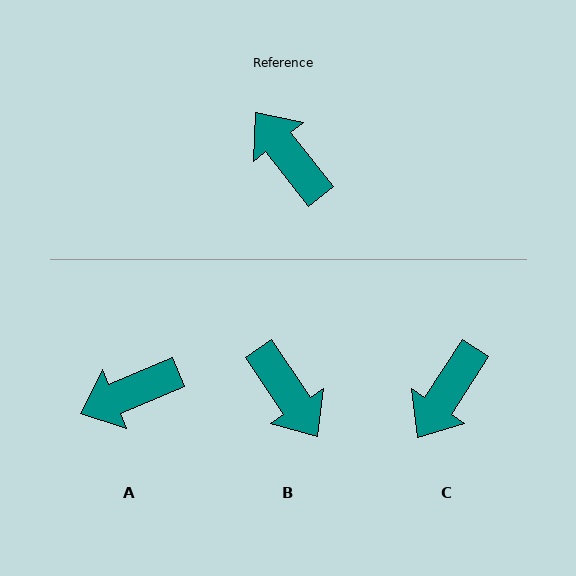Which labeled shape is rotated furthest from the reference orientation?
B, about 176 degrees away.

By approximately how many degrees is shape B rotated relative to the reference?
Approximately 176 degrees counter-clockwise.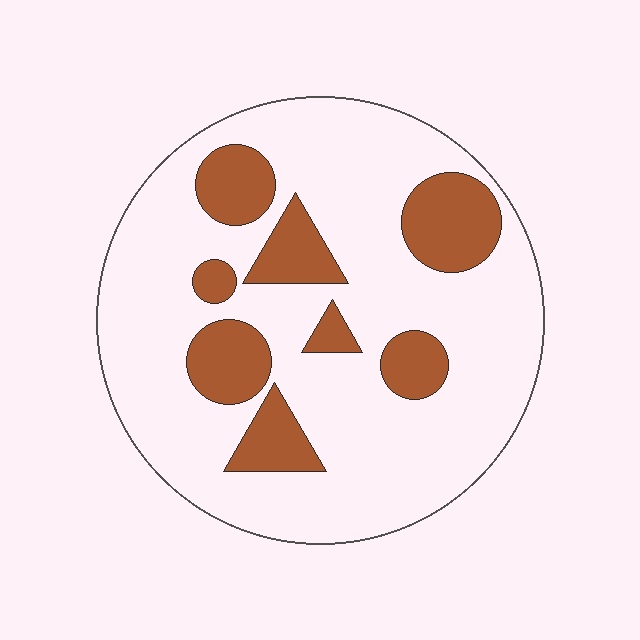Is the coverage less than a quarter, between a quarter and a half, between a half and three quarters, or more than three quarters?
Less than a quarter.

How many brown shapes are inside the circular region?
8.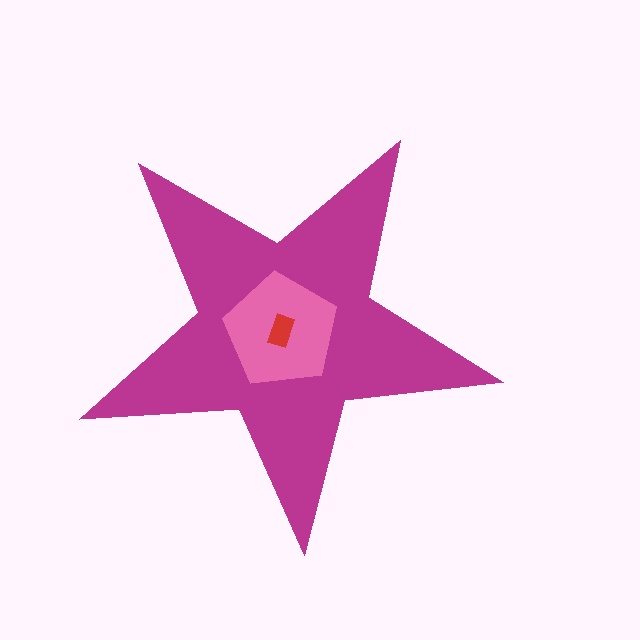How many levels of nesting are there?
3.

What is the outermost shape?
The magenta star.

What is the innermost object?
The red rectangle.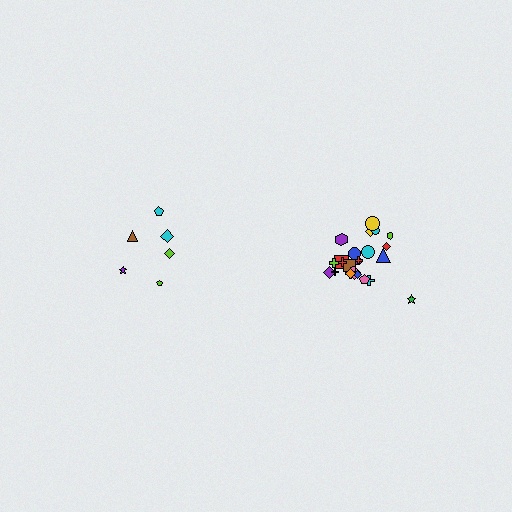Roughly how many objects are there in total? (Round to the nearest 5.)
Roughly 30 objects in total.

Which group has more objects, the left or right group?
The right group.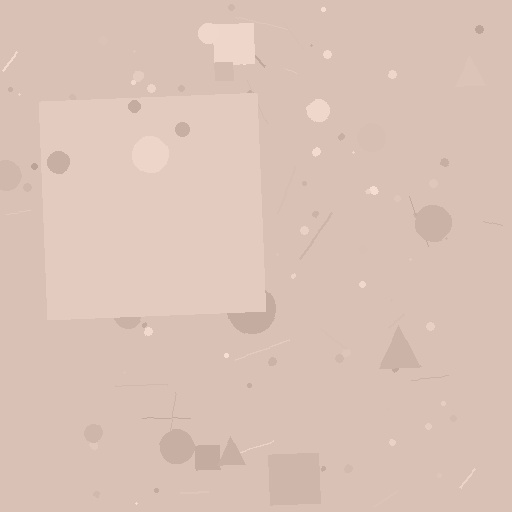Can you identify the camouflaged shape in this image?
The camouflaged shape is a square.